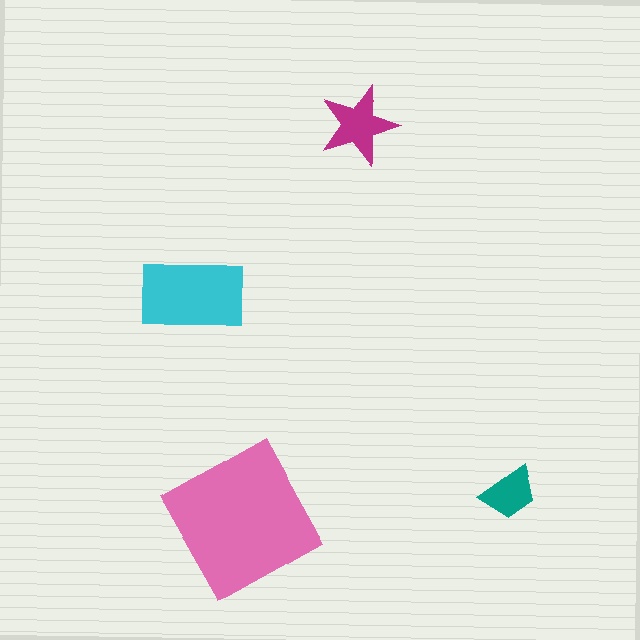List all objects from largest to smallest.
The pink square, the cyan rectangle, the magenta star, the teal trapezoid.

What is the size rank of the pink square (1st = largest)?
1st.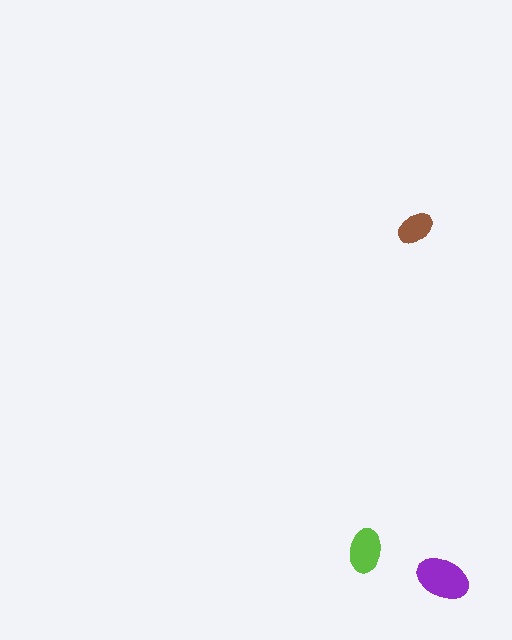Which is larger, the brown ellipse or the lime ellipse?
The lime one.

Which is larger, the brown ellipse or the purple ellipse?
The purple one.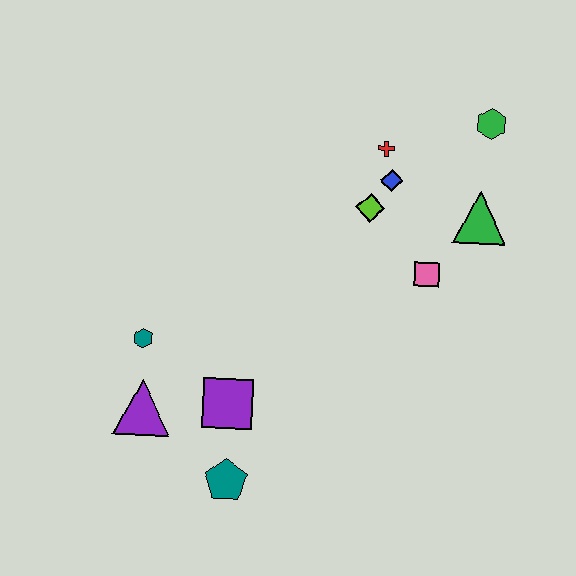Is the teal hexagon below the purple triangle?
No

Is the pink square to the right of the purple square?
Yes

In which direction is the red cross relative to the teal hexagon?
The red cross is to the right of the teal hexagon.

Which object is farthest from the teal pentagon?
The green hexagon is farthest from the teal pentagon.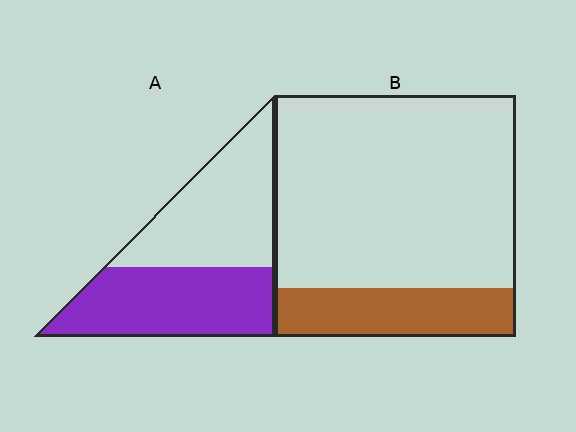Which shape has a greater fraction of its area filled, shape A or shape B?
Shape A.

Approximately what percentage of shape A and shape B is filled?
A is approximately 50% and B is approximately 20%.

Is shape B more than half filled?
No.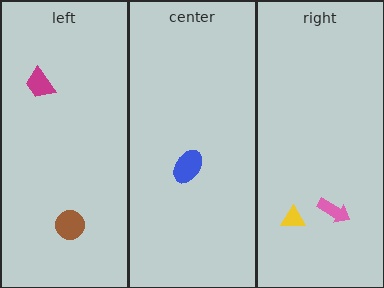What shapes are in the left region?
The brown circle, the magenta trapezoid.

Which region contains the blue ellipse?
The center region.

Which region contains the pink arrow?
The right region.